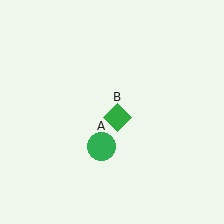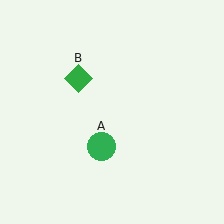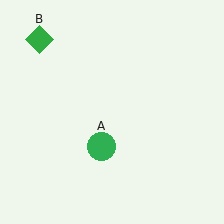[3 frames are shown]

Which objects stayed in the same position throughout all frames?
Green circle (object A) remained stationary.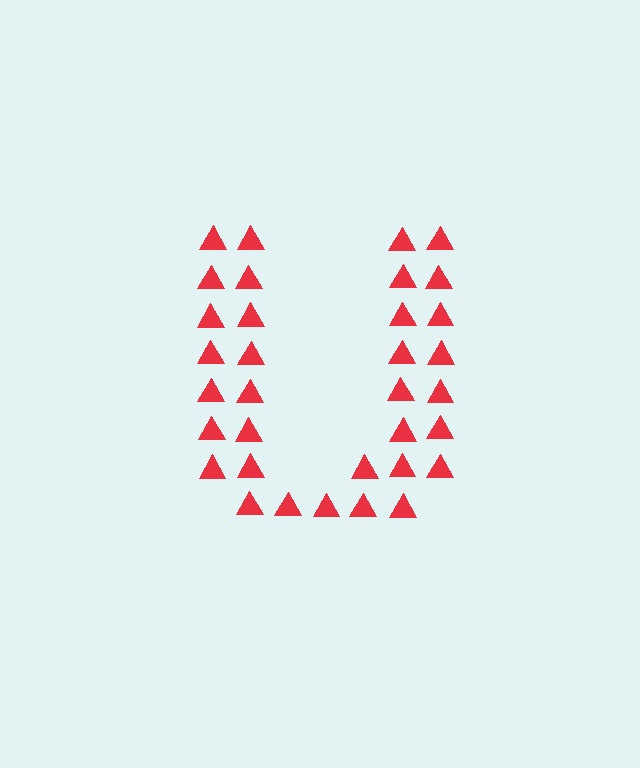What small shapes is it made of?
It is made of small triangles.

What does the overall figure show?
The overall figure shows the letter U.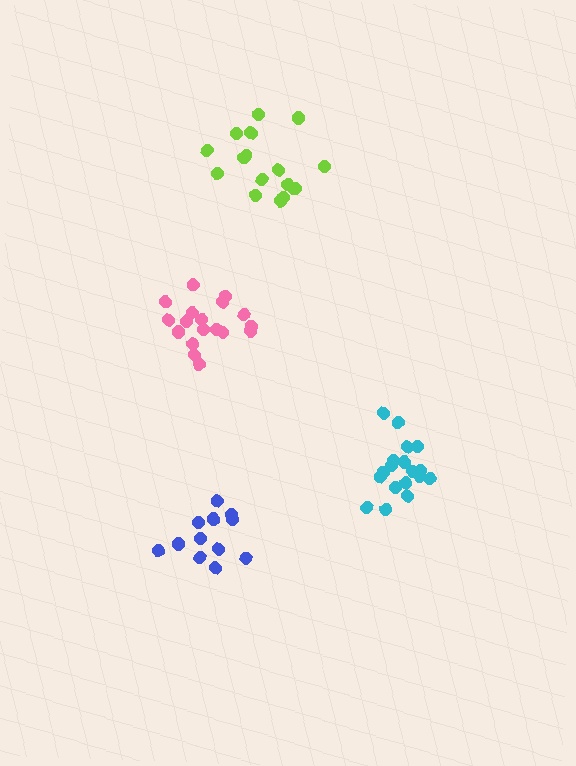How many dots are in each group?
Group 1: 13 dots, Group 2: 18 dots, Group 3: 18 dots, Group 4: 17 dots (66 total).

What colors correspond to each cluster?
The clusters are colored: blue, pink, cyan, lime.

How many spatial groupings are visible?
There are 4 spatial groupings.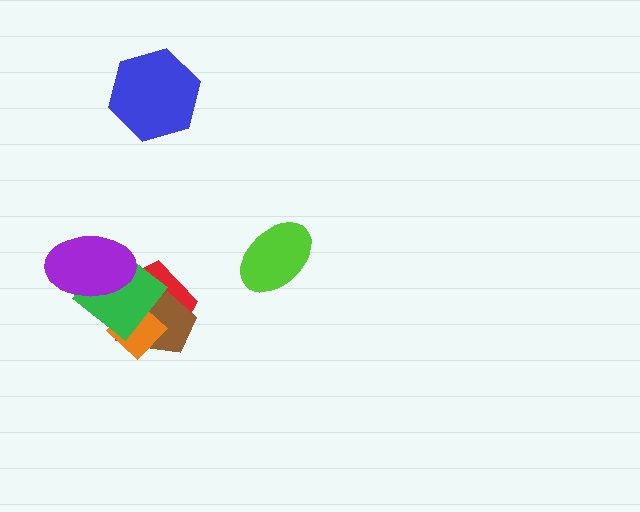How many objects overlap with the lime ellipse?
0 objects overlap with the lime ellipse.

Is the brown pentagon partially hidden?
Yes, it is partially covered by another shape.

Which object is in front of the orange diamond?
The green diamond is in front of the orange diamond.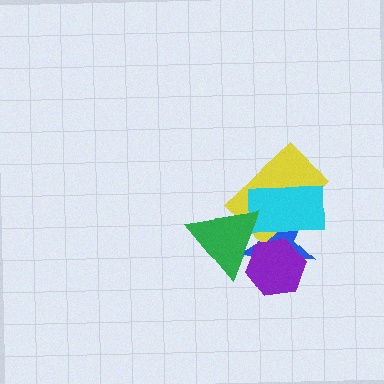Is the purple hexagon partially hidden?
Yes, it is partially covered by another shape.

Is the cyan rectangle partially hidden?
Yes, it is partially covered by another shape.